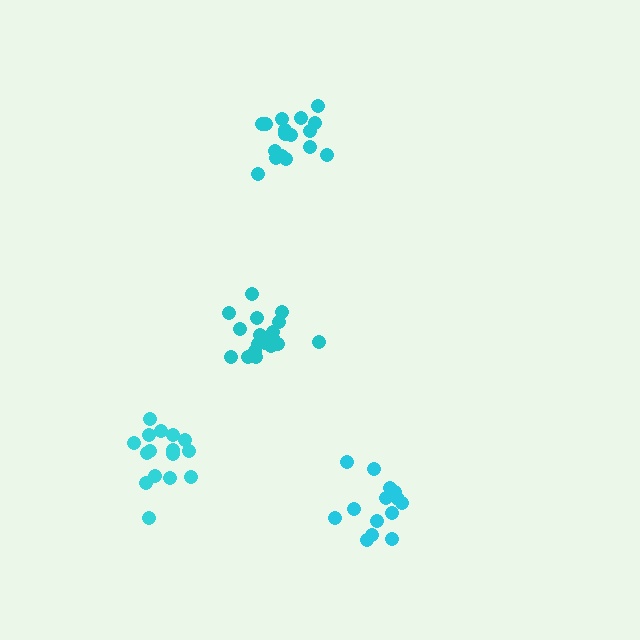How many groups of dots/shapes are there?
There are 4 groups.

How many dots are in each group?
Group 1: 16 dots, Group 2: 17 dots, Group 3: 14 dots, Group 4: 18 dots (65 total).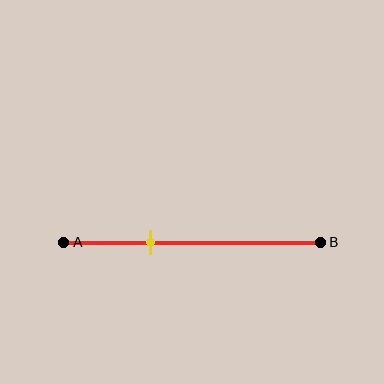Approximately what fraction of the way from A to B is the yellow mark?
The yellow mark is approximately 35% of the way from A to B.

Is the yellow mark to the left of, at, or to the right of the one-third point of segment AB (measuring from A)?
The yellow mark is approximately at the one-third point of segment AB.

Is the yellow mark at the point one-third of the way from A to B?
Yes, the mark is approximately at the one-third point.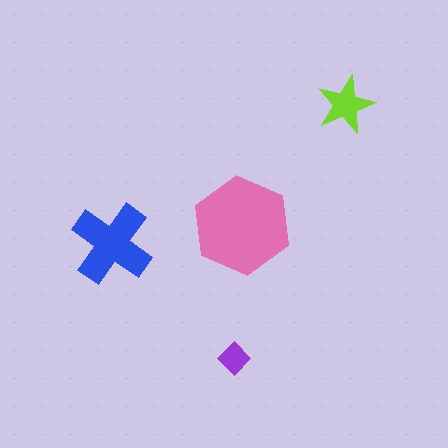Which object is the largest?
The pink hexagon.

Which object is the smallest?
The purple diamond.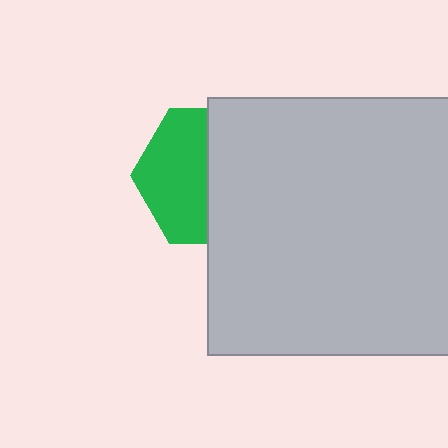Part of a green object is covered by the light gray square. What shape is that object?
It is a hexagon.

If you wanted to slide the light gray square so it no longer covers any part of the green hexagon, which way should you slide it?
Slide it right — that is the most direct way to separate the two shapes.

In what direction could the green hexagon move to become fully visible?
The green hexagon could move left. That would shift it out from behind the light gray square entirely.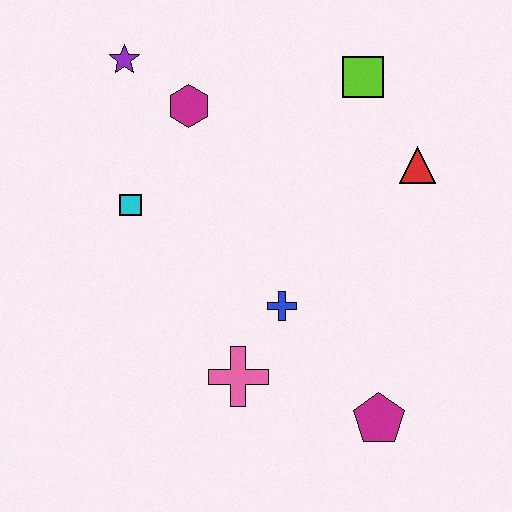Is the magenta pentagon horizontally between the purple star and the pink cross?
No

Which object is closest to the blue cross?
The pink cross is closest to the blue cross.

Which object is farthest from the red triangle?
The purple star is farthest from the red triangle.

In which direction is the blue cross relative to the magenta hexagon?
The blue cross is below the magenta hexagon.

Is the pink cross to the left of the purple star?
No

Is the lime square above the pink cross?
Yes